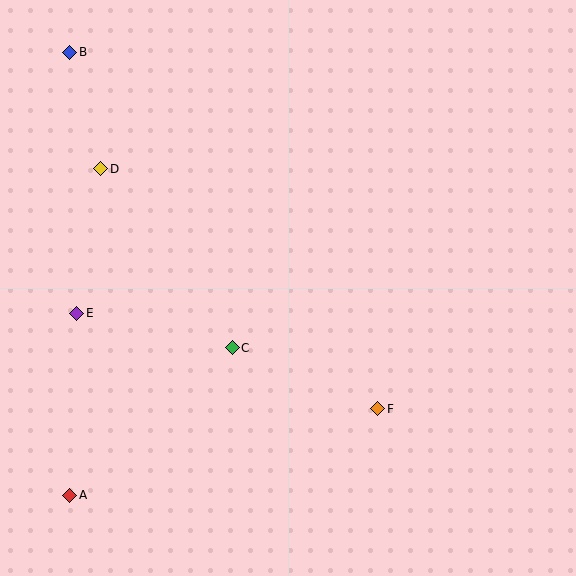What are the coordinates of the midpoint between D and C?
The midpoint between D and C is at (166, 258).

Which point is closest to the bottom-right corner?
Point F is closest to the bottom-right corner.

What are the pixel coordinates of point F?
Point F is at (378, 409).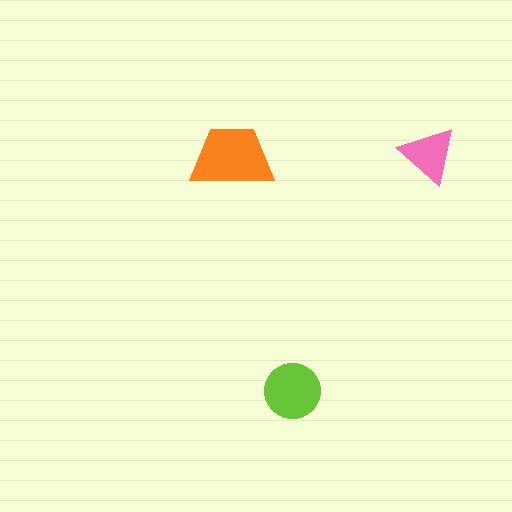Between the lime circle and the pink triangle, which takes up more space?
The lime circle.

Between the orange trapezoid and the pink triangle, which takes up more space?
The orange trapezoid.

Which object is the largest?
The orange trapezoid.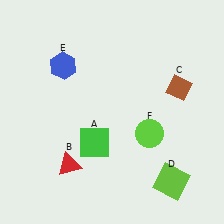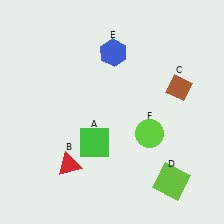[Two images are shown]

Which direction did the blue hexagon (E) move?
The blue hexagon (E) moved right.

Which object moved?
The blue hexagon (E) moved right.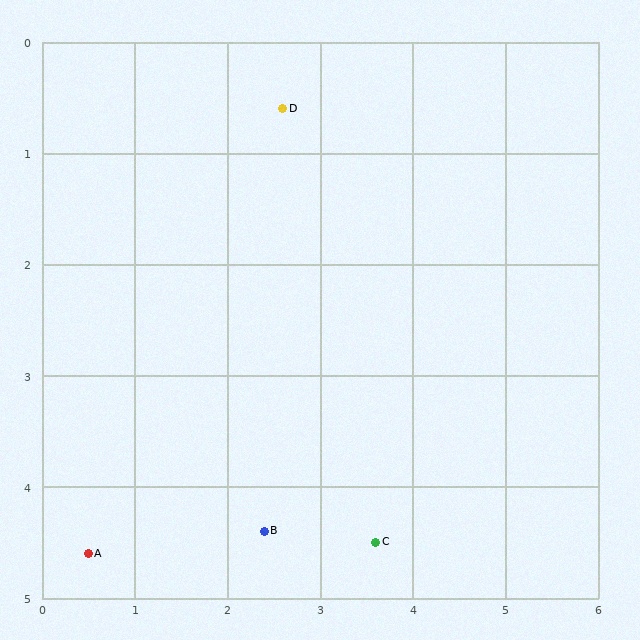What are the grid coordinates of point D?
Point D is at approximately (2.6, 0.6).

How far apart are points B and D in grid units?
Points B and D are about 3.8 grid units apart.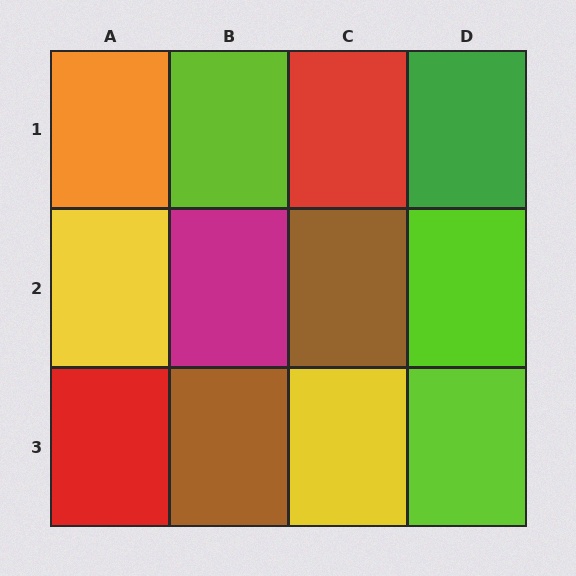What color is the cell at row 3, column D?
Lime.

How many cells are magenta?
1 cell is magenta.